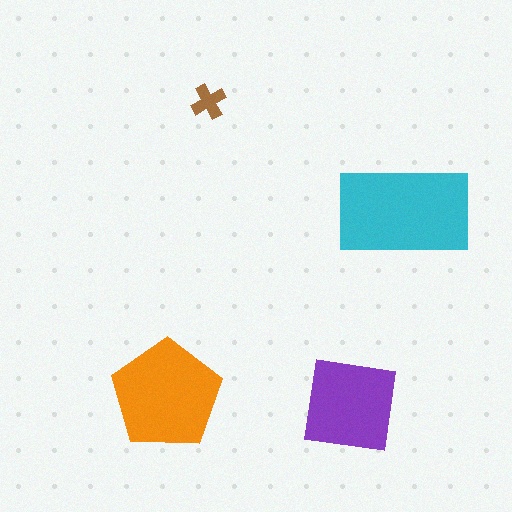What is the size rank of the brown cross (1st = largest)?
4th.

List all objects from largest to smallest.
The cyan rectangle, the orange pentagon, the purple square, the brown cross.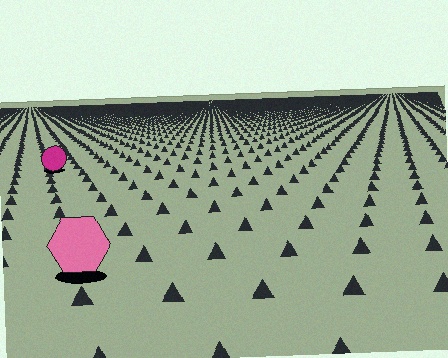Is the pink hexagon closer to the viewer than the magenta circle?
Yes. The pink hexagon is closer — you can tell from the texture gradient: the ground texture is coarser near it.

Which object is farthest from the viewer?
The magenta circle is farthest from the viewer. It appears smaller and the ground texture around it is denser.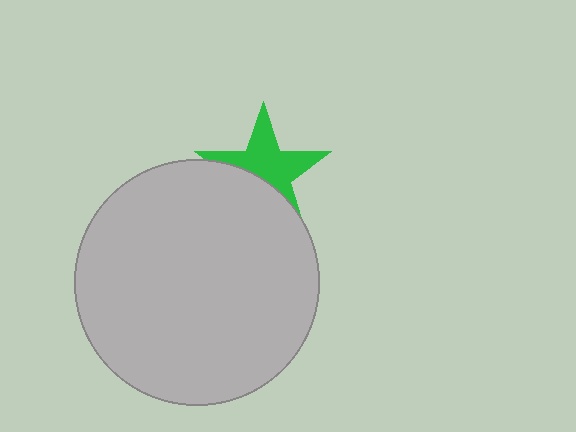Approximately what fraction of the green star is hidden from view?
Roughly 42% of the green star is hidden behind the light gray circle.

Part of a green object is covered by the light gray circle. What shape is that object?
It is a star.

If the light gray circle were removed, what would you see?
You would see the complete green star.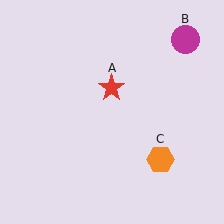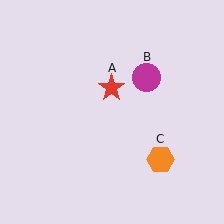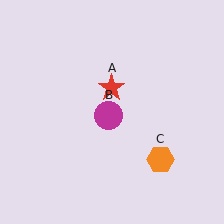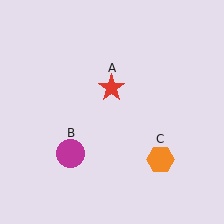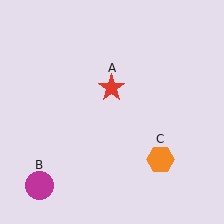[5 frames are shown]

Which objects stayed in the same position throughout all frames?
Red star (object A) and orange hexagon (object C) remained stationary.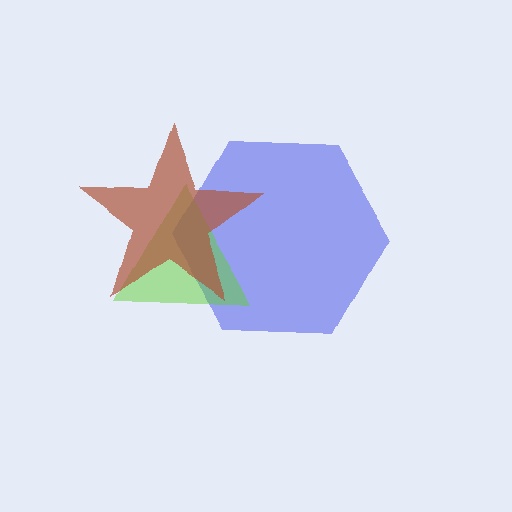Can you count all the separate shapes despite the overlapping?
Yes, there are 3 separate shapes.